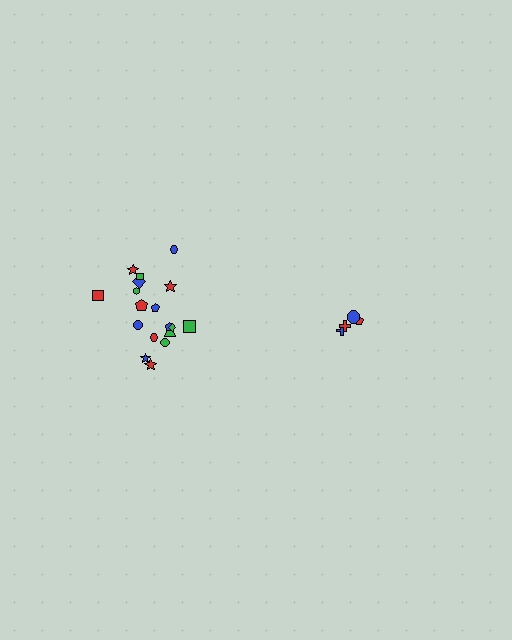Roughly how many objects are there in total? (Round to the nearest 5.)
Roughly 20 objects in total.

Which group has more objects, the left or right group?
The left group.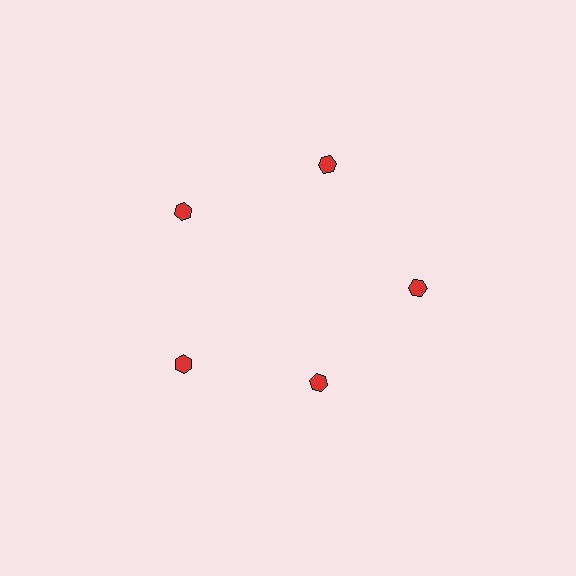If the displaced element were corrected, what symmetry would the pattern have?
It would have 5-fold rotational symmetry — the pattern would map onto itself every 72 degrees.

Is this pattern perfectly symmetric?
No. The 5 red hexagons are arranged in a ring, but one element near the 5 o'clock position is pulled inward toward the center, breaking the 5-fold rotational symmetry.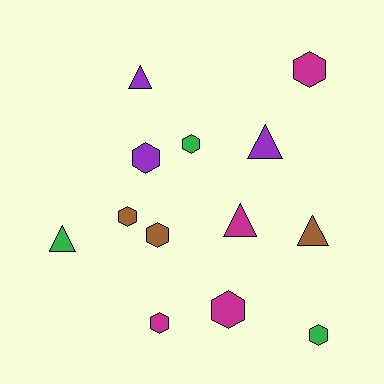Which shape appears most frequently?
Hexagon, with 8 objects.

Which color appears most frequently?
Magenta, with 4 objects.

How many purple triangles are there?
There are 2 purple triangles.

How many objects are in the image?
There are 13 objects.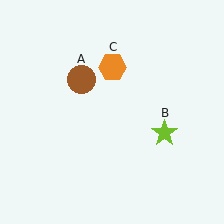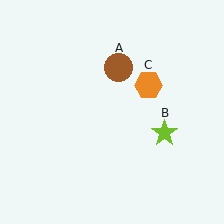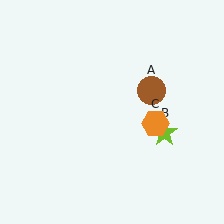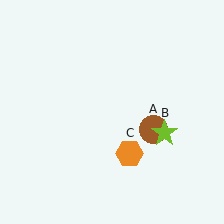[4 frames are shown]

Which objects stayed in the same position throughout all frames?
Lime star (object B) remained stationary.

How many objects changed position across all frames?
2 objects changed position: brown circle (object A), orange hexagon (object C).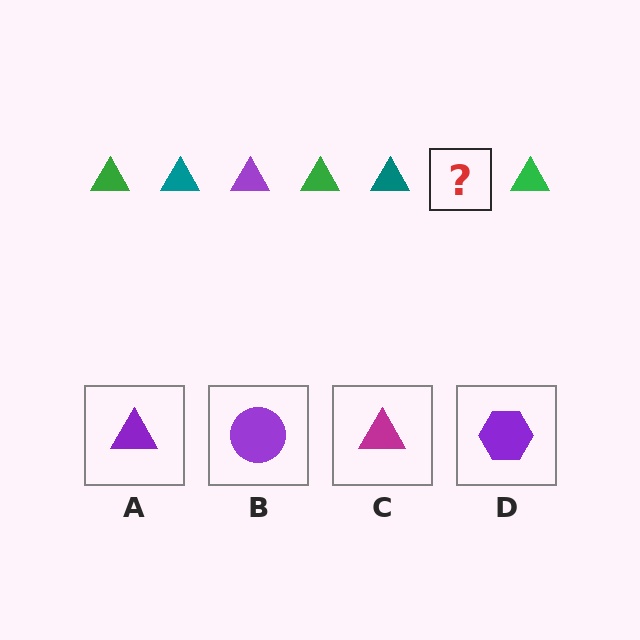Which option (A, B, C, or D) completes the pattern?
A.